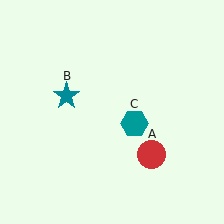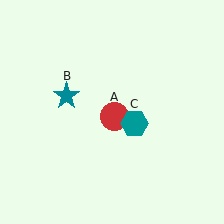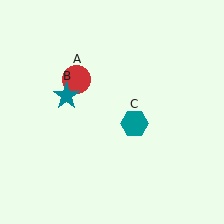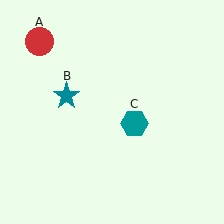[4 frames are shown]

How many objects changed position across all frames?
1 object changed position: red circle (object A).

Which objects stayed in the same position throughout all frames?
Teal star (object B) and teal hexagon (object C) remained stationary.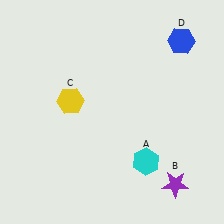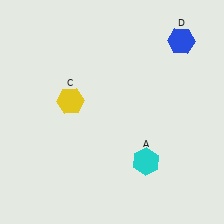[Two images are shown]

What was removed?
The purple star (B) was removed in Image 2.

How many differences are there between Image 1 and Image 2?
There is 1 difference between the two images.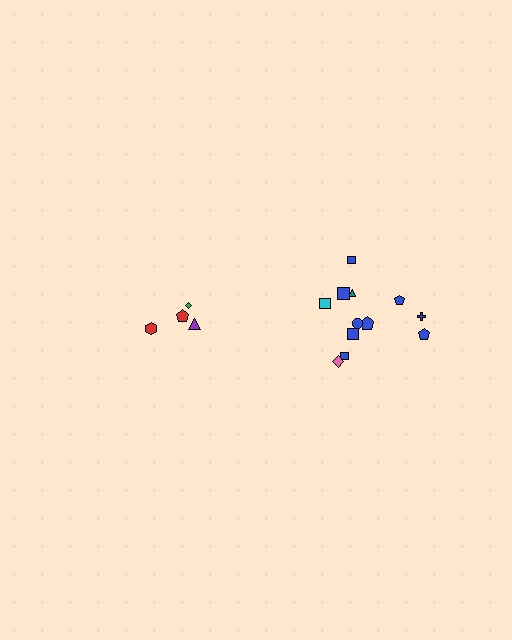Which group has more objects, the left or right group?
The right group.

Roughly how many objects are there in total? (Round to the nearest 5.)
Roughly 15 objects in total.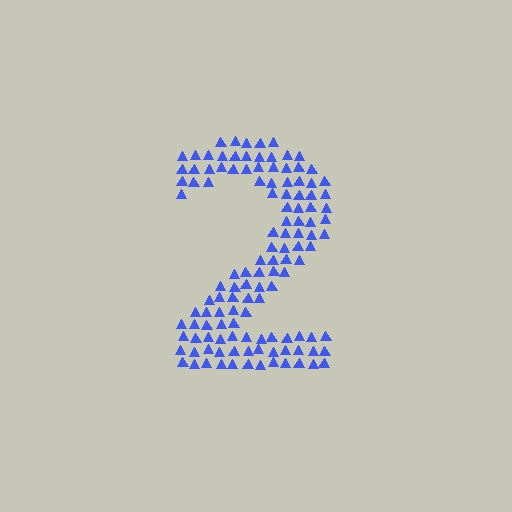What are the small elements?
The small elements are triangles.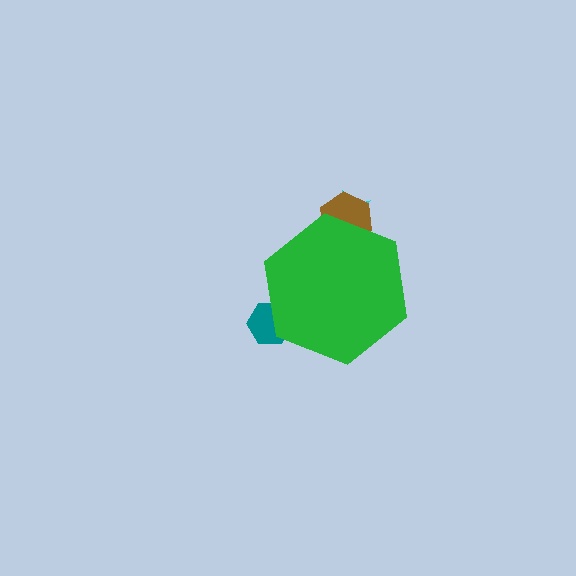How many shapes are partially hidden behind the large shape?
3 shapes are partially hidden.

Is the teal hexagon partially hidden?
Yes, the teal hexagon is partially hidden behind the green hexagon.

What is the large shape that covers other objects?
A green hexagon.